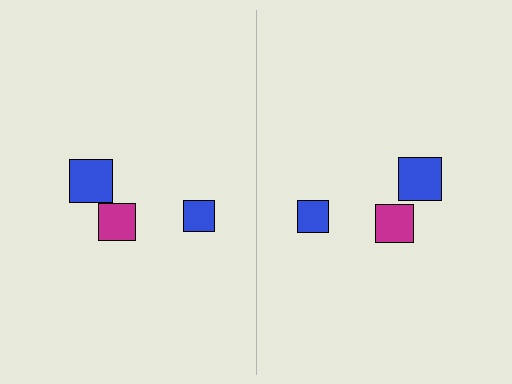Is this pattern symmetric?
Yes, this pattern has bilateral (reflection) symmetry.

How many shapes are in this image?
There are 6 shapes in this image.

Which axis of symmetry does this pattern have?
The pattern has a vertical axis of symmetry running through the center of the image.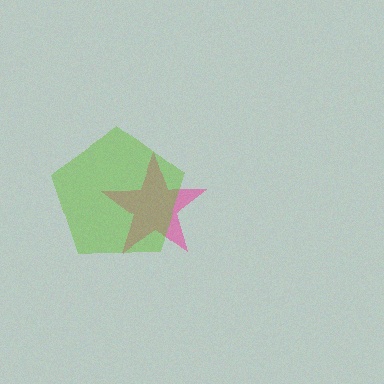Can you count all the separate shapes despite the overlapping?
Yes, there are 2 separate shapes.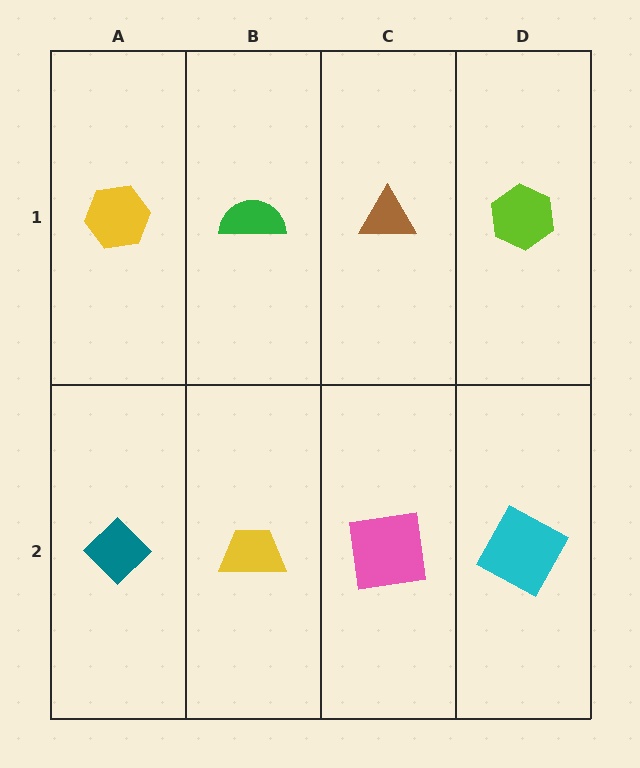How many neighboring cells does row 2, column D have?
2.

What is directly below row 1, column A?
A teal diamond.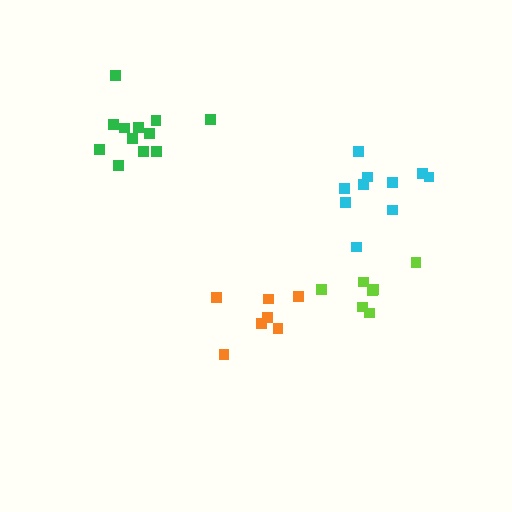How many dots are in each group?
Group 1: 7 dots, Group 2: 10 dots, Group 3: 12 dots, Group 4: 7 dots (36 total).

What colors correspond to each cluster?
The clusters are colored: orange, cyan, green, lime.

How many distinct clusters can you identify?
There are 4 distinct clusters.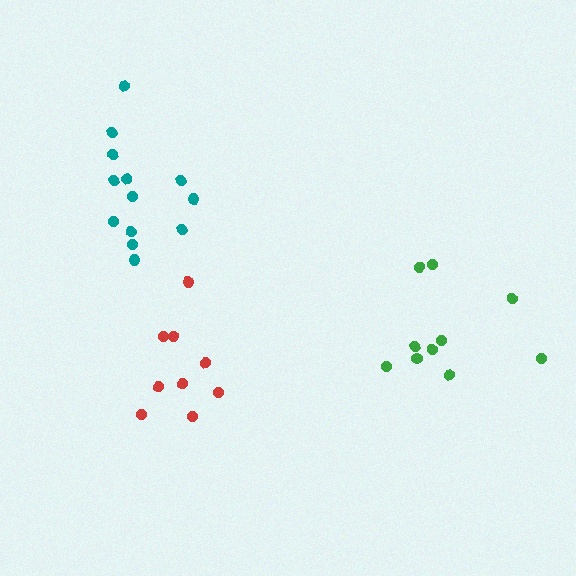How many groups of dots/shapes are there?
There are 3 groups.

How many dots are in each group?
Group 1: 9 dots, Group 2: 10 dots, Group 3: 13 dots (32 total).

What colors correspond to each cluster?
The clusters are colored: red, green, teal.